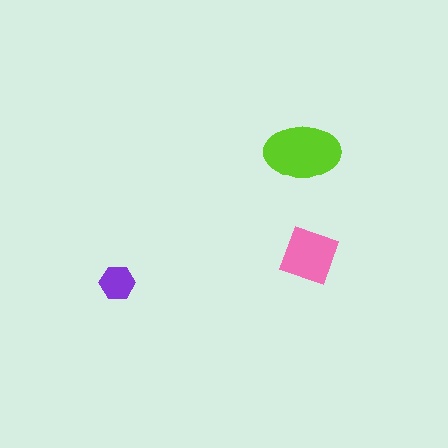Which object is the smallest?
The purple hexagon.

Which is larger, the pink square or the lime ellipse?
The lime ellipse.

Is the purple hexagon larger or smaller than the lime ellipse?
Smaller.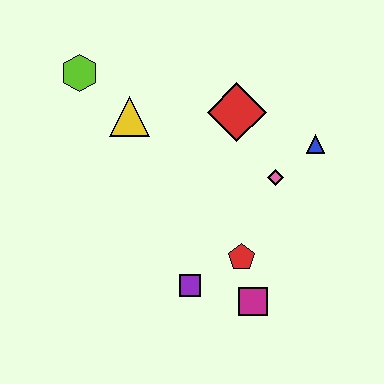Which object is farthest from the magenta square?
The lime hexagon is farthest from the magenta square.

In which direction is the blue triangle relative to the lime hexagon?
The blue triangle is to the right of the lime hexagon.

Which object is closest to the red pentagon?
The magenta square is closest to the red pentagon.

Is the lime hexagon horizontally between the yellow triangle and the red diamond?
No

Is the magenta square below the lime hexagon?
Yes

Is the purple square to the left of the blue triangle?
Yes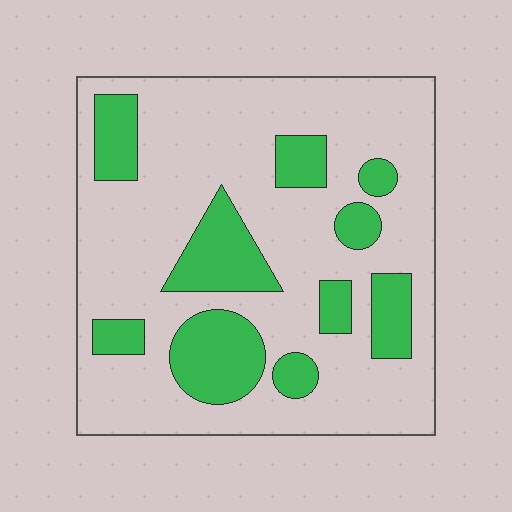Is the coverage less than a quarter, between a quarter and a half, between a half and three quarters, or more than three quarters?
Between a quarter and a half.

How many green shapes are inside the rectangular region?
10.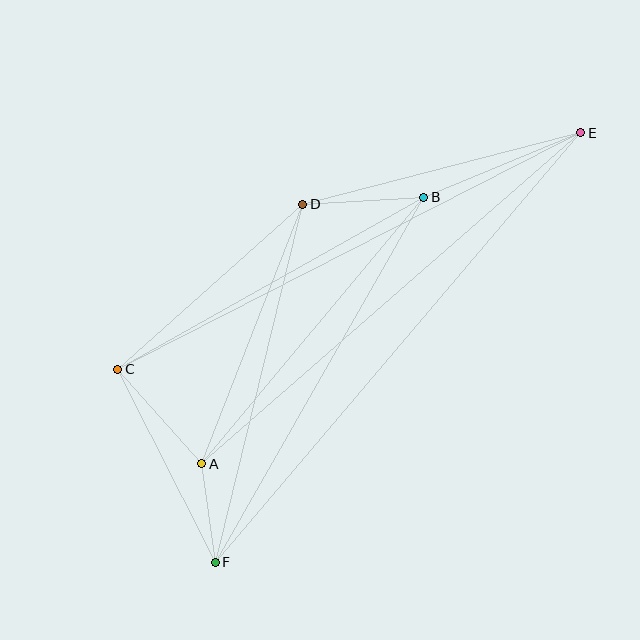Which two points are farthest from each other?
Points E and F are farthest from each other.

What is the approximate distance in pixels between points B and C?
The distance between B and C is approximately 351 pixels.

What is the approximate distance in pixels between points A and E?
The distance between A and E is approximately 503 pixels.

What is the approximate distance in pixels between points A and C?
The distance between A and C is approximately 126 pixels.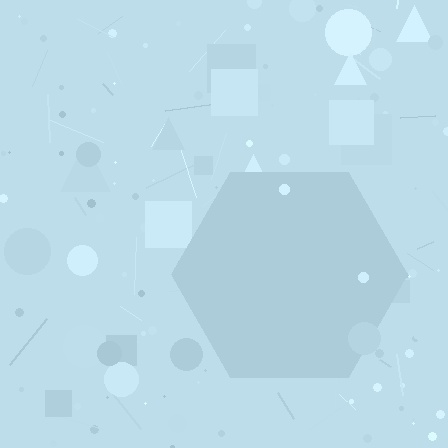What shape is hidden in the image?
A hexagon is hidden in the image.